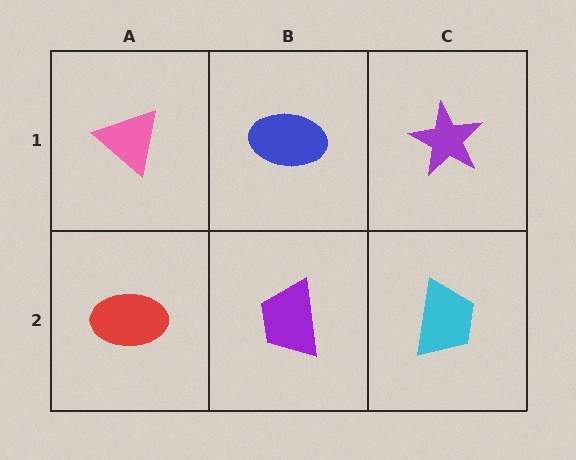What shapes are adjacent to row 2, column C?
A purple star (row 1, column C), a purple trapezoid (row 2, column B).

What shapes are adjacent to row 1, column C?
A cyan trapezoid (row 2, column C), a blue ellipse (row 1, column B).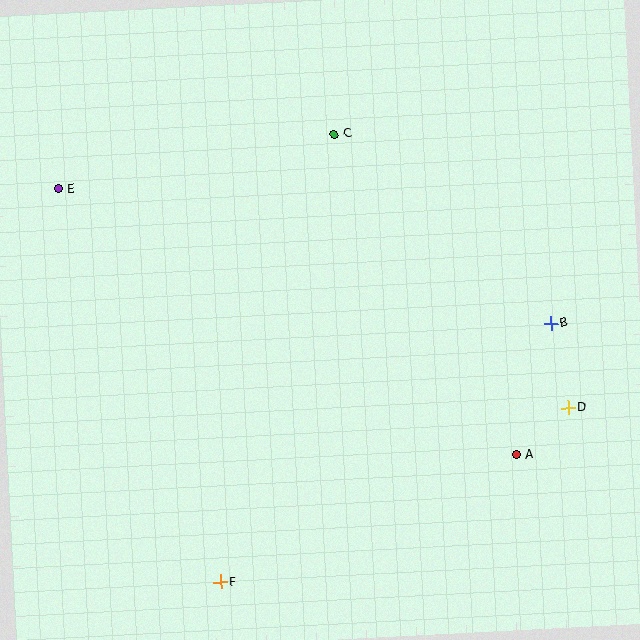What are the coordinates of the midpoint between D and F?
The midpoint between D and F is at (394, 495).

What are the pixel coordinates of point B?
Point B is at (551, 324).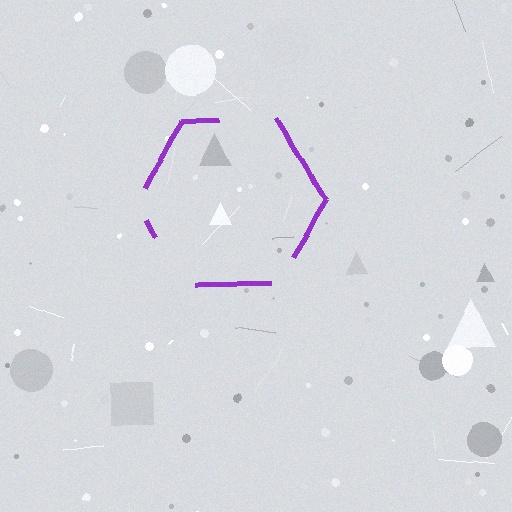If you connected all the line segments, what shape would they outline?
They would outline a hexagon.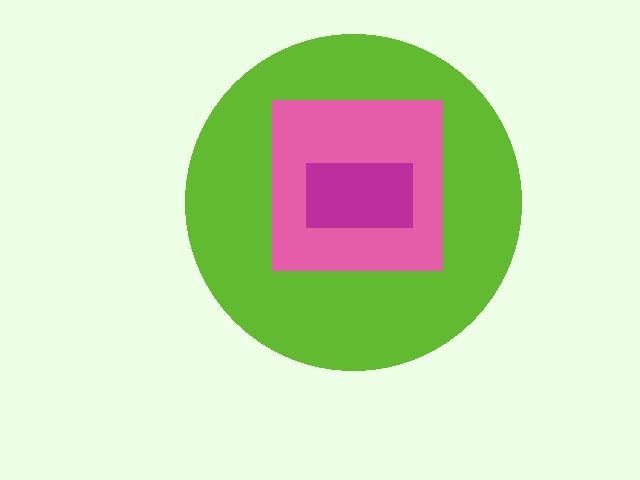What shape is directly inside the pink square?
The magenta rectangle.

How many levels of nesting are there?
3.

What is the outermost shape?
The lime circle.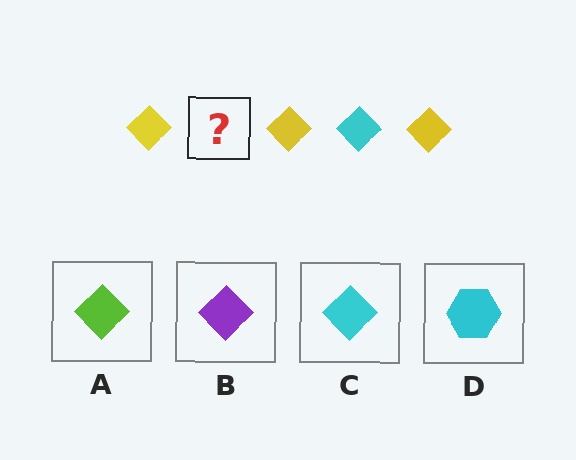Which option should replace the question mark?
Option C.